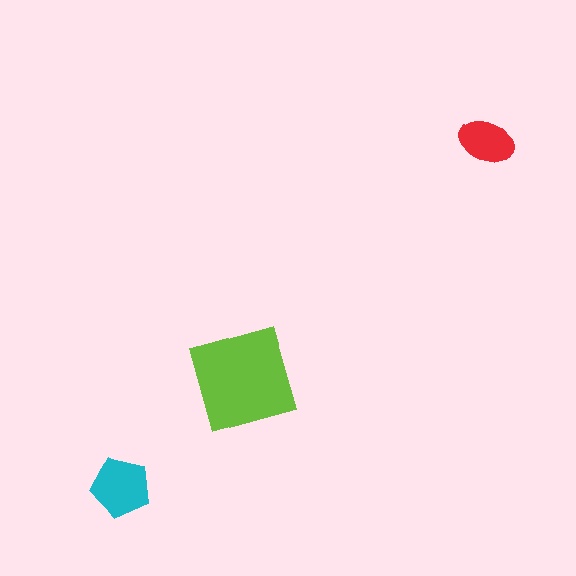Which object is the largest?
The lime square.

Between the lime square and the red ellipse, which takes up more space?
The lime square.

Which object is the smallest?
The red ellipse.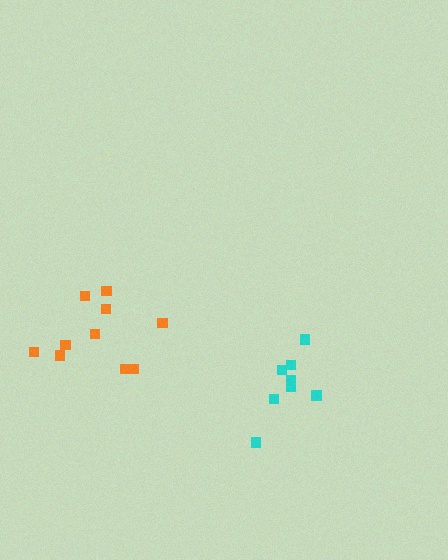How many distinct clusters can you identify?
There are 2 distinct clusters.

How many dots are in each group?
Group 1: 10 dots, Group 2: 8 dots (18 total).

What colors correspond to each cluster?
The clusters are colored: orange, cyan.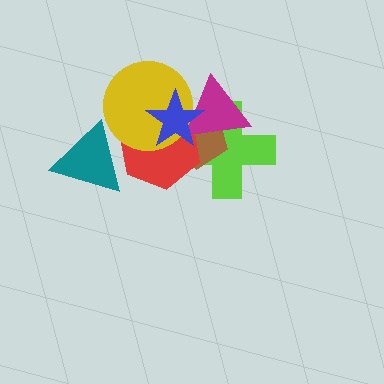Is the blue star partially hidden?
No, no other shape covers it.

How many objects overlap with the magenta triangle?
5 objects overlap with the magenta triangle.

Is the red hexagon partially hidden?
Yes, it is partially covered by another shape.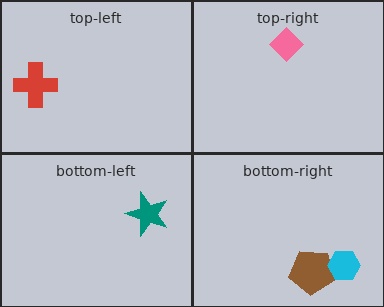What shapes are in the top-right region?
The pink diamond.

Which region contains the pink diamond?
The top-right region.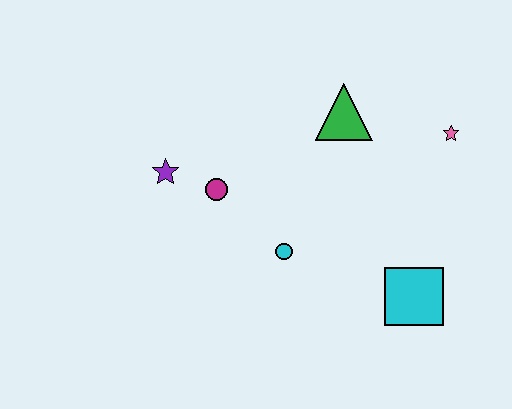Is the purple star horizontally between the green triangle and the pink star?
No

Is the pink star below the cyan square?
No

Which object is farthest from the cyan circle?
The pink star is farthest from the cyan circle.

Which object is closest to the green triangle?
The pink star is closest to the green triangle.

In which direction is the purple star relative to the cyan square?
The purple star is to the left of the cyan square.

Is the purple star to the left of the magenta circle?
Yes